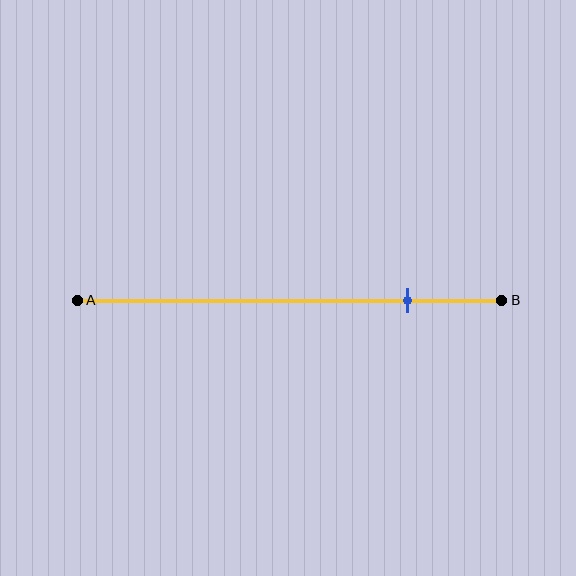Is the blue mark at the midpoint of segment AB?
No, the mark is at about 80% from A, not at the 50% midpoint.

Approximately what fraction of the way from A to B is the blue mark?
The blue mark is approximately 80% of the way from A to B.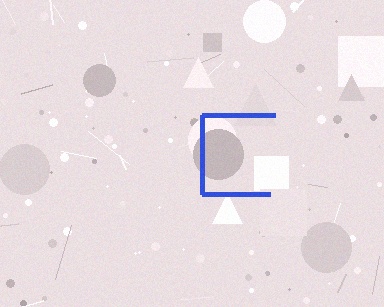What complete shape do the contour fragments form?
The contour fragments form a square.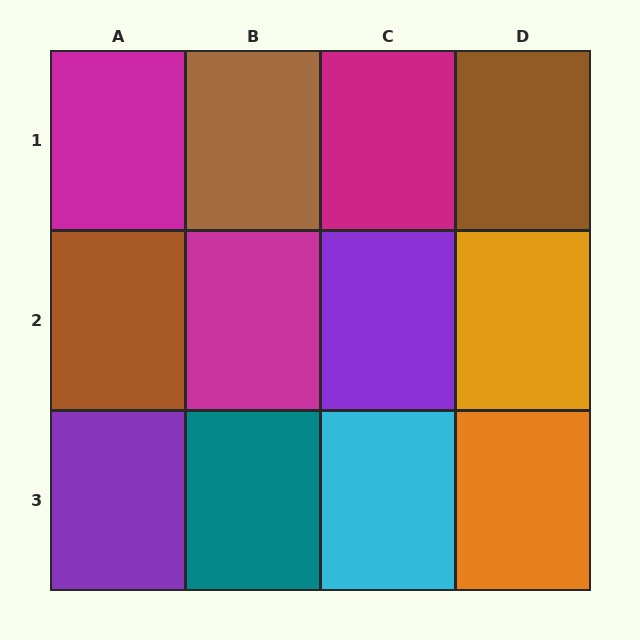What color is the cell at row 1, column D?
Brown.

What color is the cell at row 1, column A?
Magenta.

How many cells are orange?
2 cells are orange.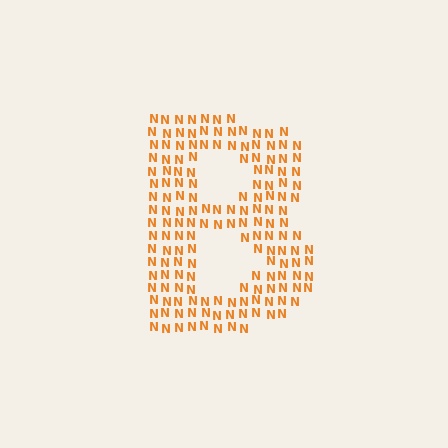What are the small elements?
The small elements are letter N's.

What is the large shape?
The large shape is the letter B.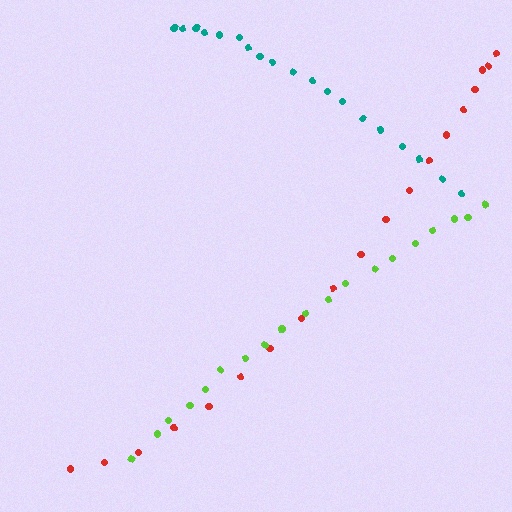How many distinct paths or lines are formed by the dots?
There are 3 distinct paths.